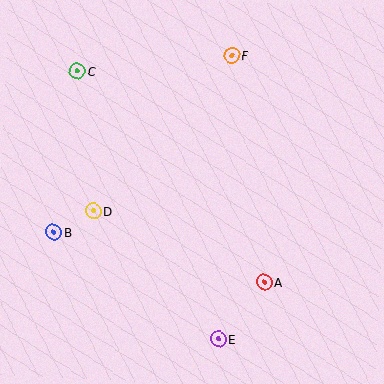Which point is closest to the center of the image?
Point D at (93, 211) is closest to the center.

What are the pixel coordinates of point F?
Point F is at (232, 55).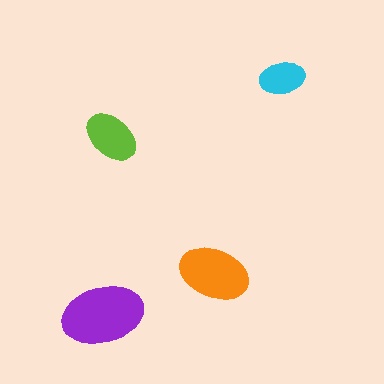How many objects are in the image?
There are 4 objects in the image.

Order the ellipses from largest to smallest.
the purple one, the orange one, the lime one, the cyan one.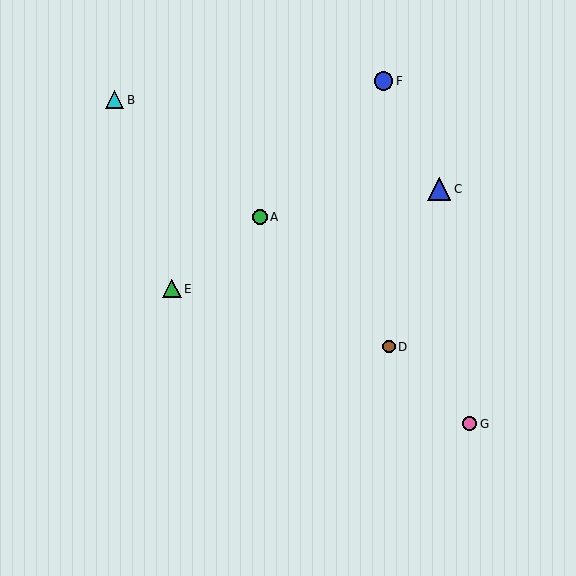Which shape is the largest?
The blue triangle (labeled C) is the largest.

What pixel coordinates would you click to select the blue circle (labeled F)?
Click at (384, 81) to select the blue circle F.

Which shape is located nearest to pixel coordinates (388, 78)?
The blue circle (labeled F) at (384, 81) is nearest to that location.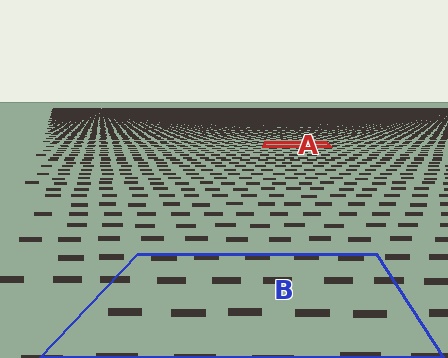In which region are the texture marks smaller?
The texture marks are smaller in region A, because it is farther away.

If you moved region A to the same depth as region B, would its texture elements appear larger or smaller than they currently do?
They would appear larger. At a closer depth, the same texture elements are projected at a bigger on-screen size.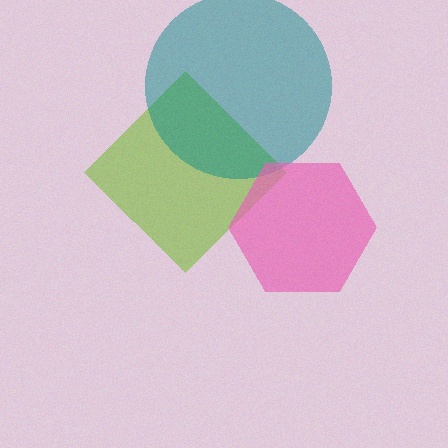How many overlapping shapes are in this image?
There are 3 overlapping shapes in the image.